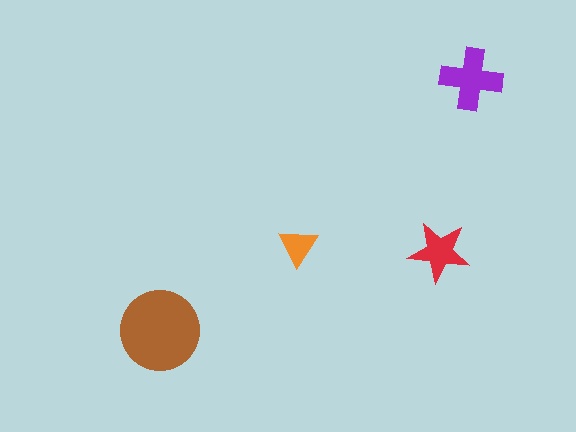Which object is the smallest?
The orange triangle.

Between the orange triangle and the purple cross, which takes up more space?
The purple cross.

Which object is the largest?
The brown circle.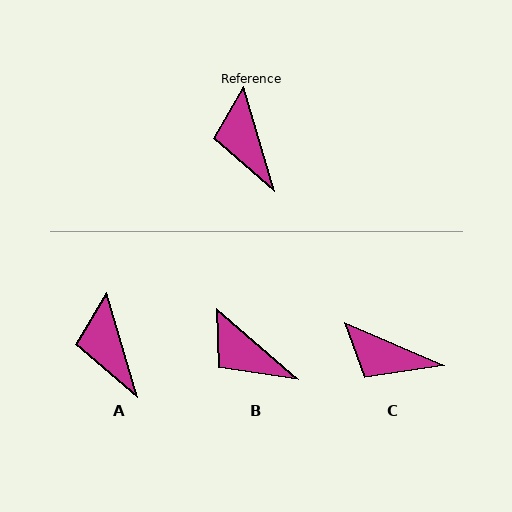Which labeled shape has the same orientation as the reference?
A.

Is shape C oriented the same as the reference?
No, it is off by about 50 degrees.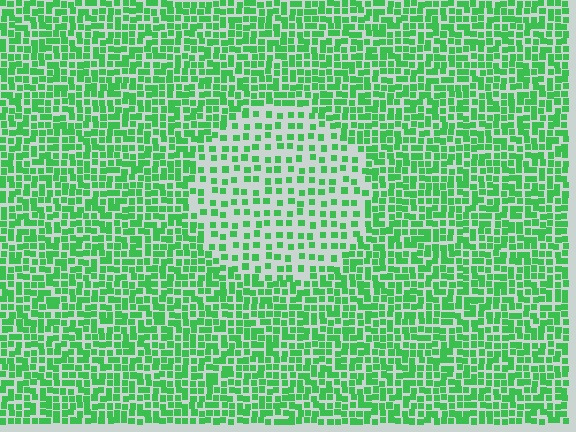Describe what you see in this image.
The image contains small green elements arranged at two different densities. A circle-shaped region is visible where the elements are less densely packed than the surrounding area.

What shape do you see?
I see a circle.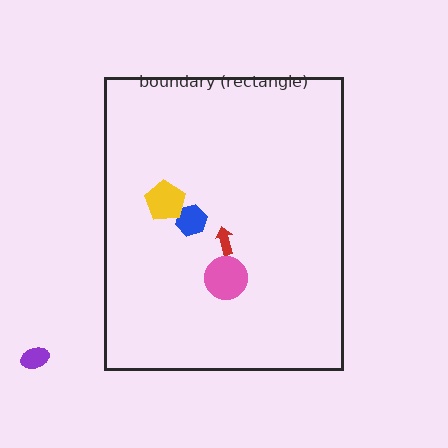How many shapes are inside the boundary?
4 inside, 1 outside.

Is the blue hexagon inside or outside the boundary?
Inside.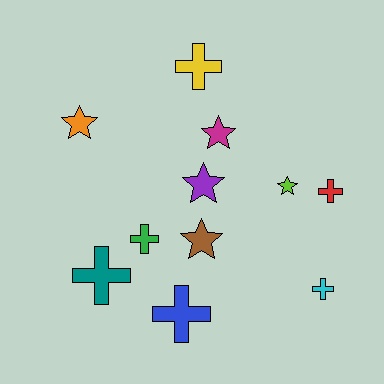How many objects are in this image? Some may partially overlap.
There are 11 objects.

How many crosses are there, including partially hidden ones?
There are 6 crosses.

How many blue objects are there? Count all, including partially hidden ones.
There is 1 blue object.